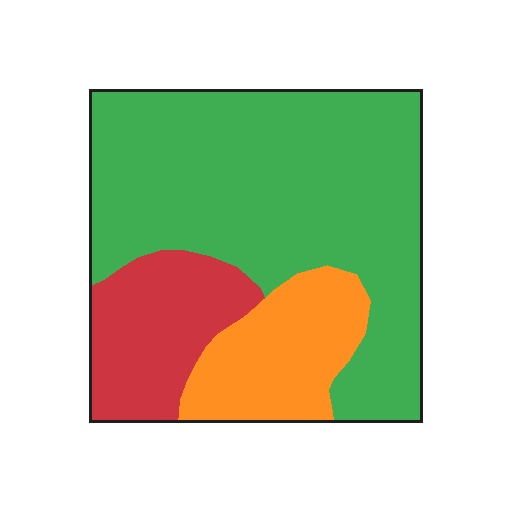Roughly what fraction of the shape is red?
Red takes up about one fifth (1/5) of the shape.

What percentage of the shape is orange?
Orange covers 18% of the shape.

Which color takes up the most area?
Green, at roughly 65%.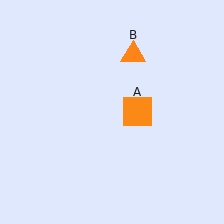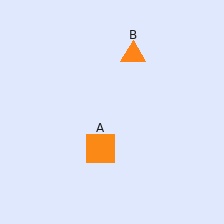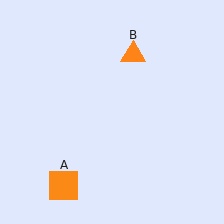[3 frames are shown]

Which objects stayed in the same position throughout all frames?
Orange triangle (object B) remained stationary.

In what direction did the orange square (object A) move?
The orange square (object A) moved down and to the left.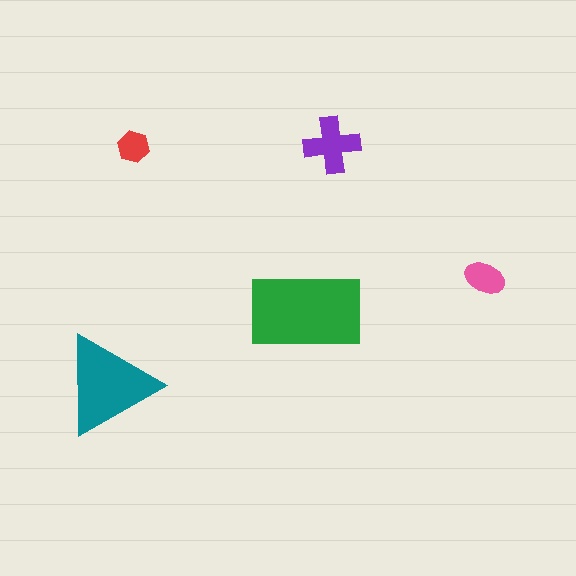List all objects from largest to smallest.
The green rectangle, the teal triangle, the purple cross, the pink ellipse, the red hexagon.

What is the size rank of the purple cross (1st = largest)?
3rd.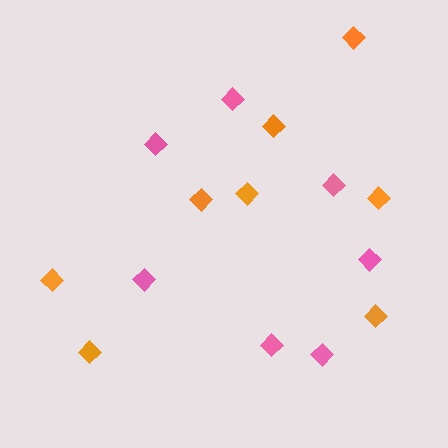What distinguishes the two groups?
There are 2 groups: one group of pink diamonds (7) and one group of orange diamonds (8).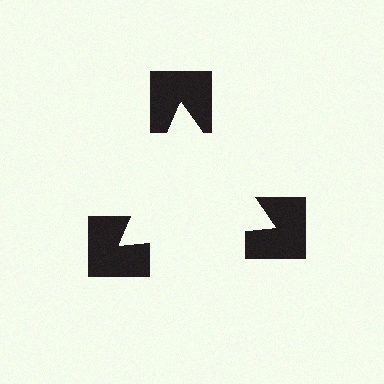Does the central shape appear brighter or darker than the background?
It typically appears slightly brighter than the background, even though no actual brightness change is drawn.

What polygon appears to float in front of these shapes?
An illusory triangle — its edges are inferred from the aligned wedge cuts in the notched squares, not physically drawn.